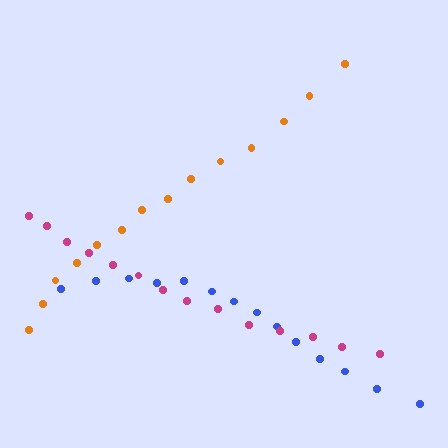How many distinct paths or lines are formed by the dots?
There are 3 distinct paths.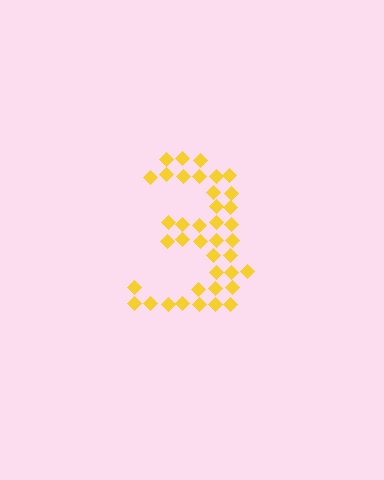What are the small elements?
The small elements are diamonds.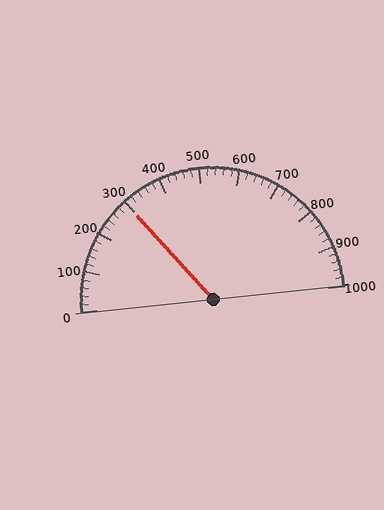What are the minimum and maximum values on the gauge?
The gauge ranges from 0 to 1000.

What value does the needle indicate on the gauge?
The needle indicates approximately 300.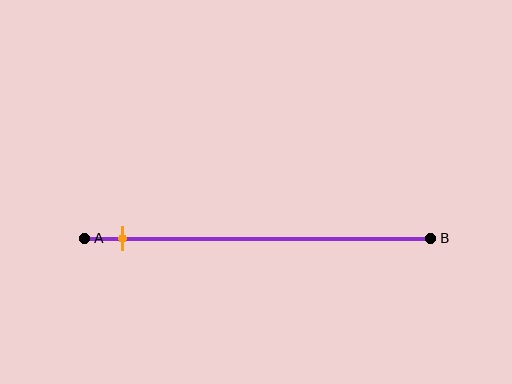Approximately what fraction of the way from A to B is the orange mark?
The orange mark is approximately 10% of the way from A to B.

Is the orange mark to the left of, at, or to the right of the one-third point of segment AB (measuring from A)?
The orange mark is to the left of the one-third point of segment AB.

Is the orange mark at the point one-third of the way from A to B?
No, the mark is at about 10% from A, not at the 33% one-third point.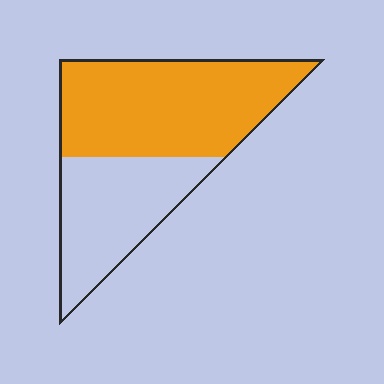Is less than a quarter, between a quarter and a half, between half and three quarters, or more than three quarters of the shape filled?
Between half and three quarters.